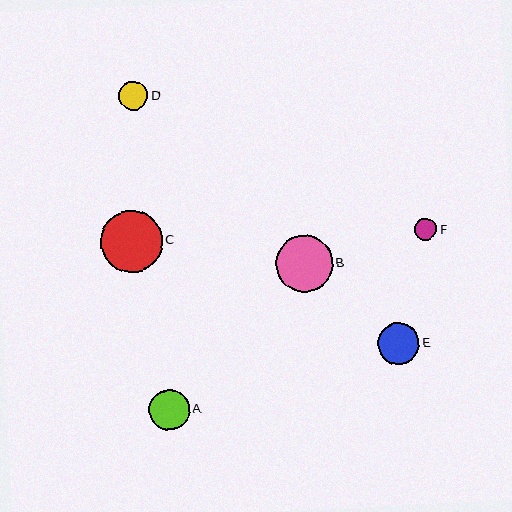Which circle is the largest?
Circle C is the largest with a size of approximately 62 pixels.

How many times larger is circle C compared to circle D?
Circle C is approximately 2.1 times the size of circle D.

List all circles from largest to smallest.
From largest to smallest: C, B, E, A, D, F.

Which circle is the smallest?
Circle F is the smallest with a size of approximately 22 pixels.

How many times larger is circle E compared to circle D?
Circle E is approximately 1.4 times the size of circle D.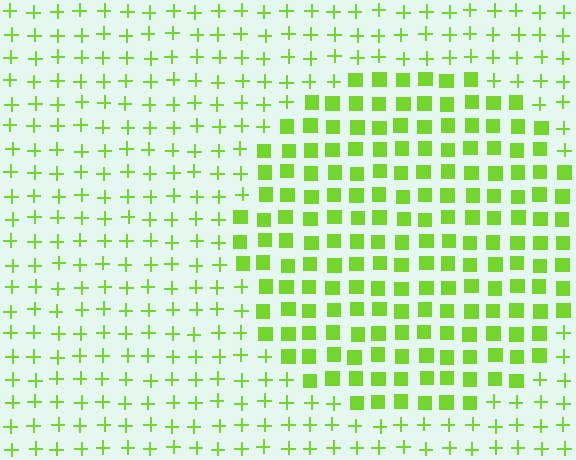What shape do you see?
I see a circle.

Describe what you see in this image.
The image is filled with small lime elements arranged in a uniform grid. A circle-shaped region contains squares, while the surrounding area contains plus signs. The boundary is defined purely by the change in element shape.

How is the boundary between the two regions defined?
The boundary is defined by a change in element shape: squares inside vs. plus signs outside. All elements share the same color and spacing.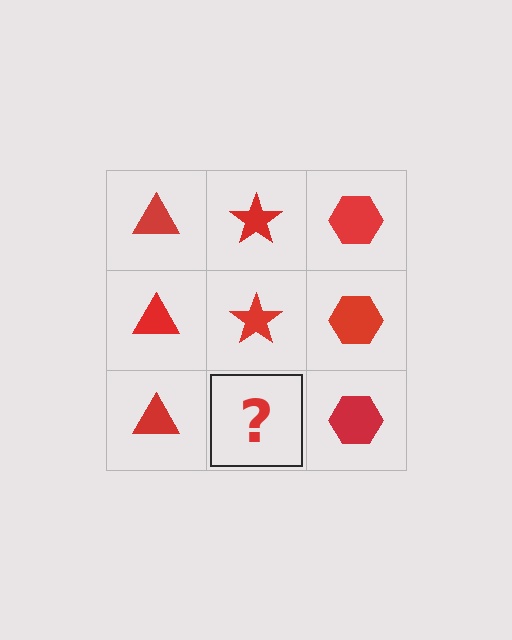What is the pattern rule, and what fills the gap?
The rule is that each column has a consistent shape. The gap should be filled with a red star.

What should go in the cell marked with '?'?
The missing cell should contain a red star.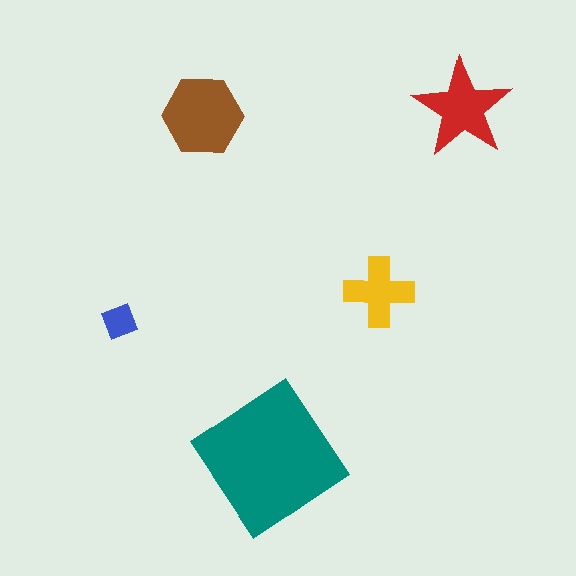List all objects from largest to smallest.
The teal diamond, the brown hexagon, the red star, the yellow cross, the blue diamond.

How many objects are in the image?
There are 5 objects in the image.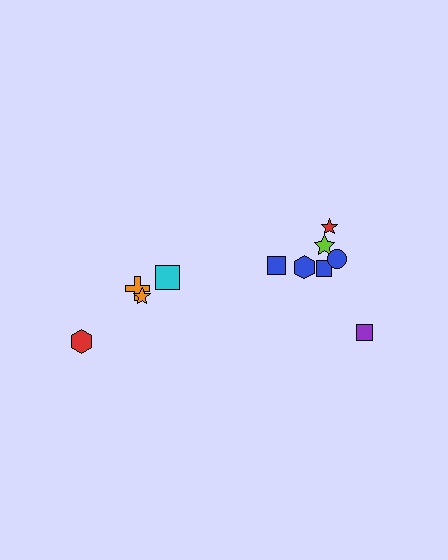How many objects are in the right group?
There are 7 objects.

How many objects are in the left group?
There are 4 objects.